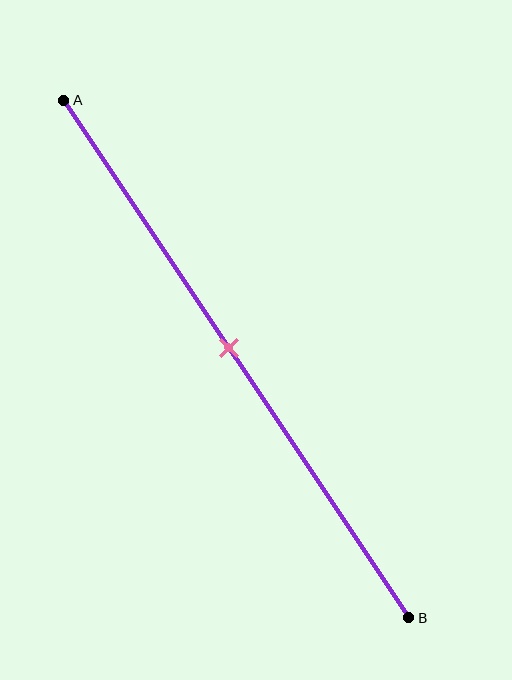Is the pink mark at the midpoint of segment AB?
Yes, the mark is approximately at the midpoint.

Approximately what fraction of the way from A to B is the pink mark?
The pink mark is approximately 50% of the way from A to B.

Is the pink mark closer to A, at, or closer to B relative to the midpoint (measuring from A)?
The pink mark is approximately at the midpoint of segment AB.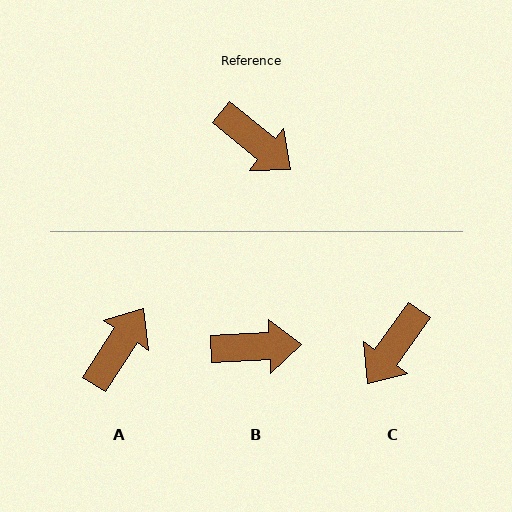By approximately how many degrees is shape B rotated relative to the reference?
Approximately 42 degrees counter-clockwise.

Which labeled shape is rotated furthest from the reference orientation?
A, about 97 degrees away.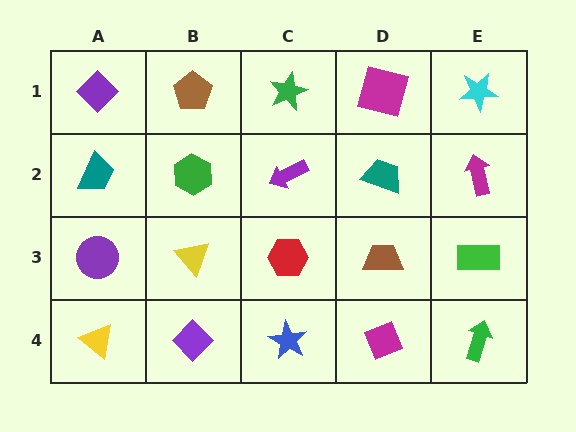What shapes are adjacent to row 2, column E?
A cyan star (row 1, column E), a green rectangle (row 3, column E), a teal trapezoid (row 2, column D).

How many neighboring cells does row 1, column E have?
2.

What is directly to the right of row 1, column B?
A green star.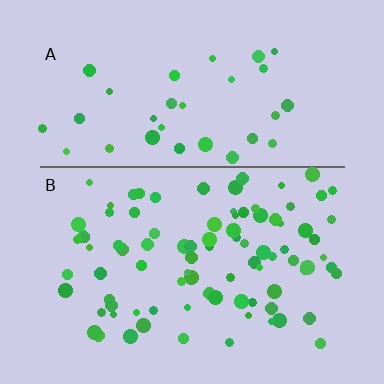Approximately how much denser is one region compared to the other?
Approximately 2.5× — region B over region A.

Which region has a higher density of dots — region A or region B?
B (the bottom).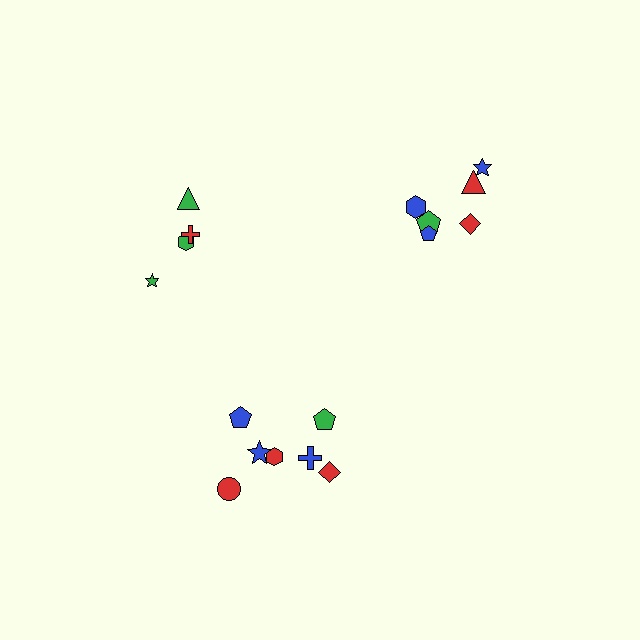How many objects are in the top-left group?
There are 4 objects.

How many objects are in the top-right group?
There are 6 objects.